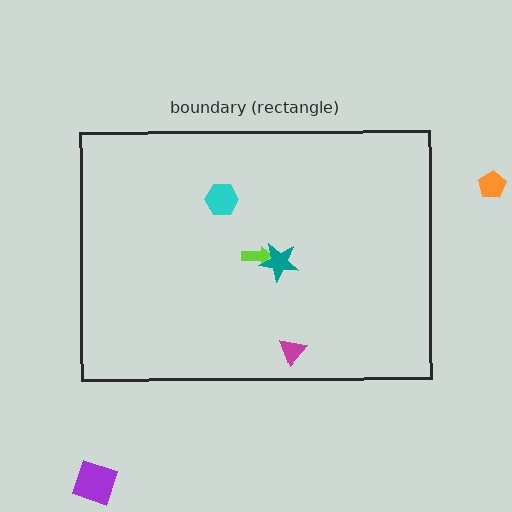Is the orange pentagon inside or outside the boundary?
Outside.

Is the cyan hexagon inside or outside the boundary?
Inside.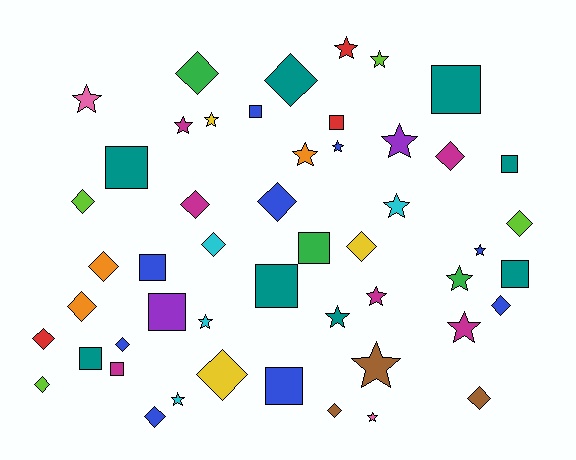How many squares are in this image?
There are 13 squares.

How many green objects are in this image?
There are 3 green objects.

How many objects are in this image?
There are 50 objects.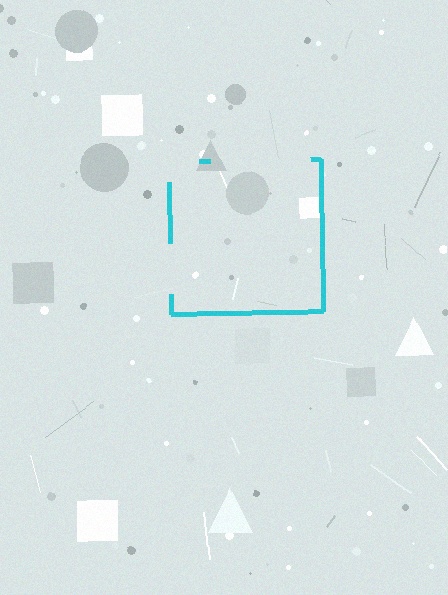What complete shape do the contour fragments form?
The contour fragments form a square.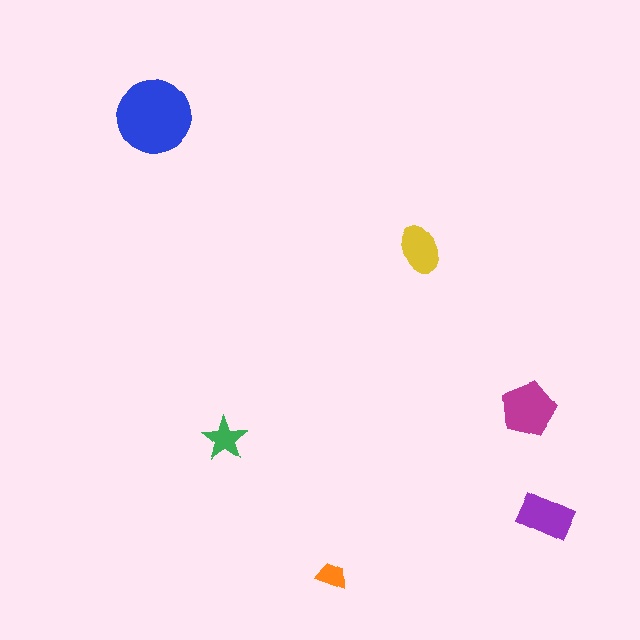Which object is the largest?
The blue circle.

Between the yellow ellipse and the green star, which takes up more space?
The yellow ellipse.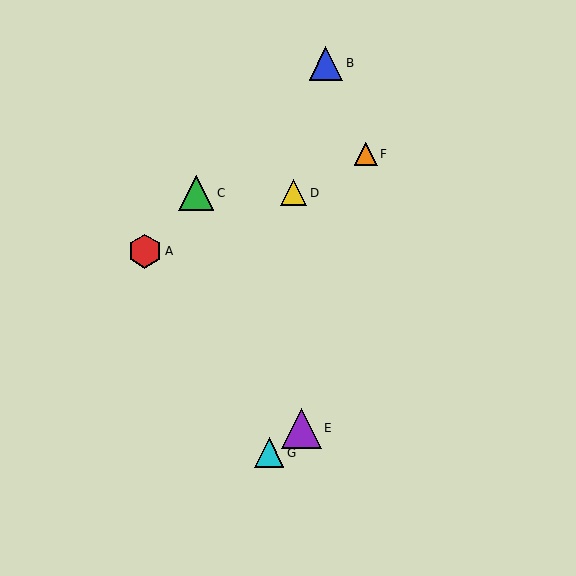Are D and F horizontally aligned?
No, D is at y≈193 and F is at y≈154.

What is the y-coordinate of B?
Object B is at y≈63.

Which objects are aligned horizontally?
Objects C, D are aligned horizontally.